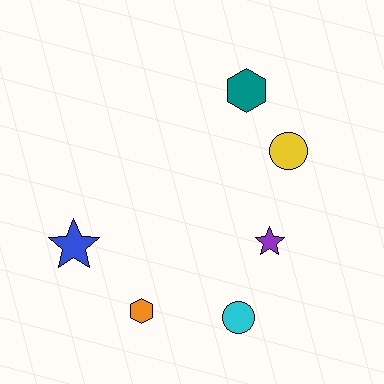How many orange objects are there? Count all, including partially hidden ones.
There is 1 orange object.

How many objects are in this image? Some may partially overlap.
There are 6 objects.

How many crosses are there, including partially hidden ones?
There are no crosses.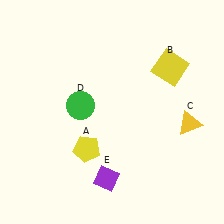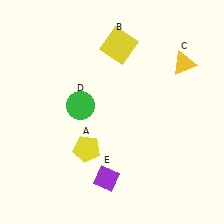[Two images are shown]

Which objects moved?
The objects that moved are: the yellow square (B), the yellow triangle (C).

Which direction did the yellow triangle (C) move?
The yellow triangle (C) moved up.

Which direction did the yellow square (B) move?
The yellow square (B) moved left.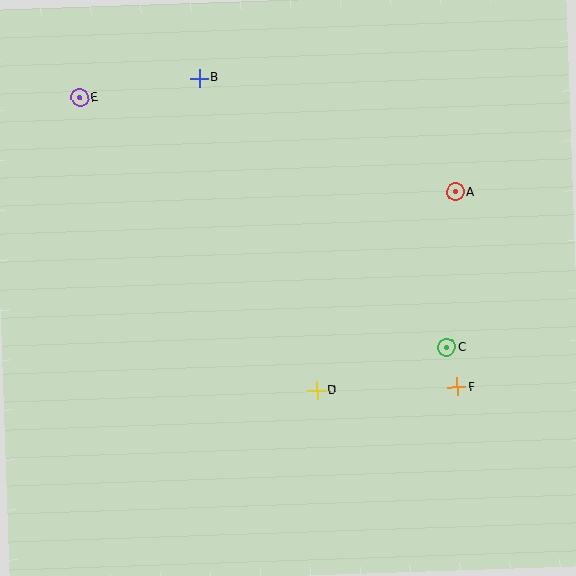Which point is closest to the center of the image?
Point D at (317, 390) is closest to the center.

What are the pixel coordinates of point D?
Point D is at (317, 390).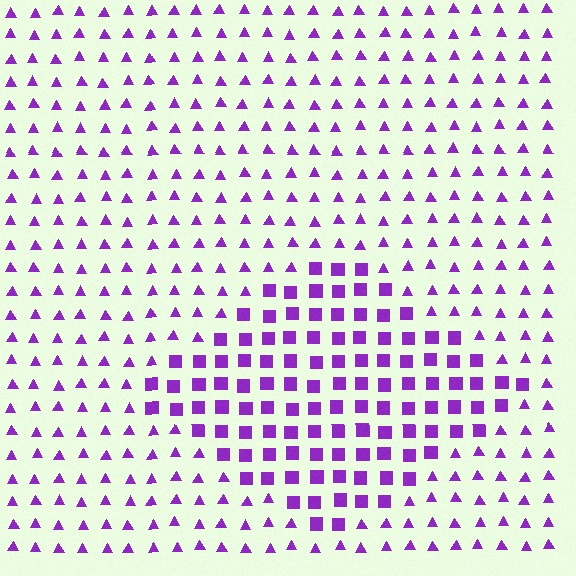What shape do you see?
I see a diamond.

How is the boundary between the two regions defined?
The boundary is defined by a change in element shape: squares inside vs. triangles outside. All elements share the same color and spacing.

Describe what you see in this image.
The image is filled with small purple elements arranged in a uniform grid. A diamond-shaped region contains squares, while the surrounding area contains triangles. The boundary is defined purely by the change in element shape.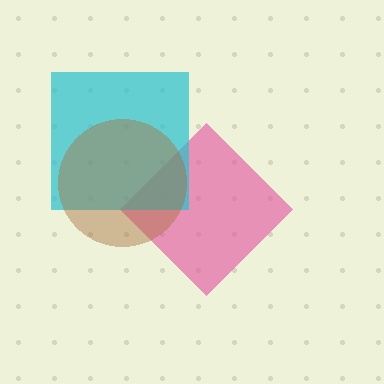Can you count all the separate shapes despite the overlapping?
Yes, there are 3 separate shapes.